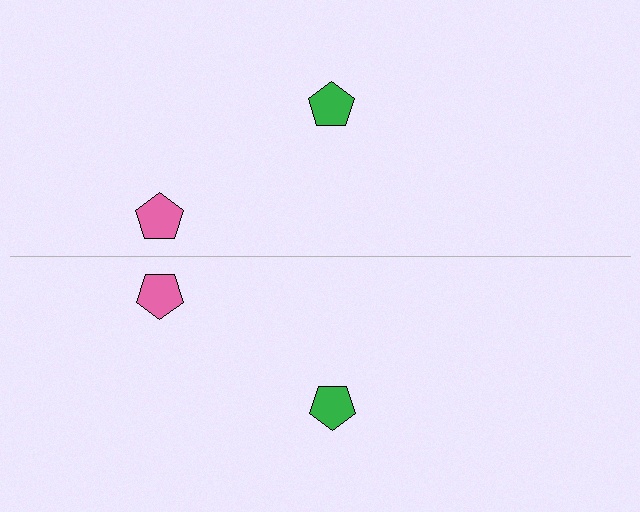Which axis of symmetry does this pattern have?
The pattern has a horizontal axis of symmetry running through the center of the image.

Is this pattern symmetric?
Yes, this pattern has bilateral (reflection) symmetry.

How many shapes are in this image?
There are 4 shapes in this image.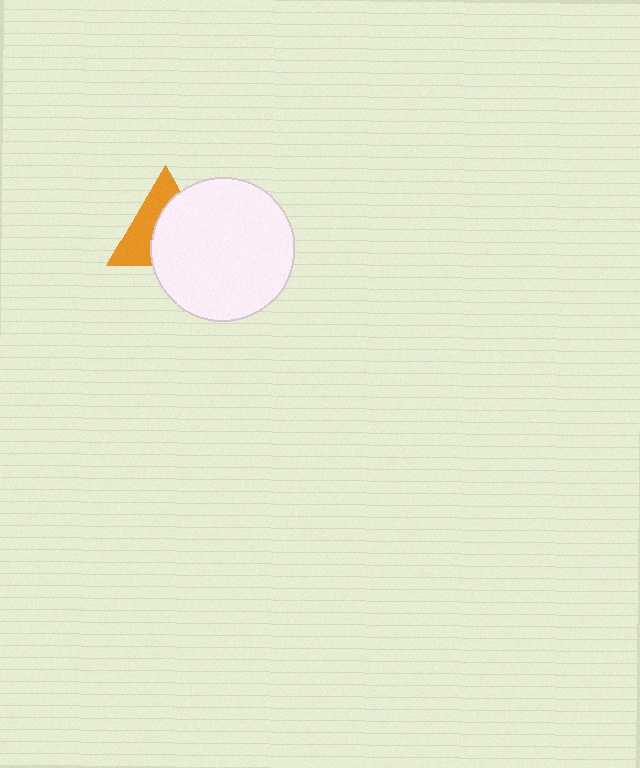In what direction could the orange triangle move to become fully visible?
The orange triangle could move left. That would shift it out from behind the white circle entirely.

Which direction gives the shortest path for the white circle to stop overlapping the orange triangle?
Moving right gives the shortest separation.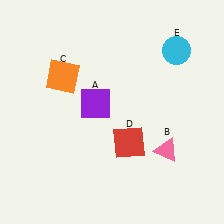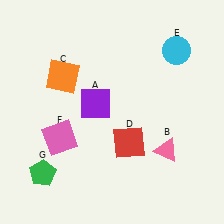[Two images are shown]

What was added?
A pink square (F), a green pentagon (G) were added in Image 2.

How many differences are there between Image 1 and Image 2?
There are 2 differences between the two images.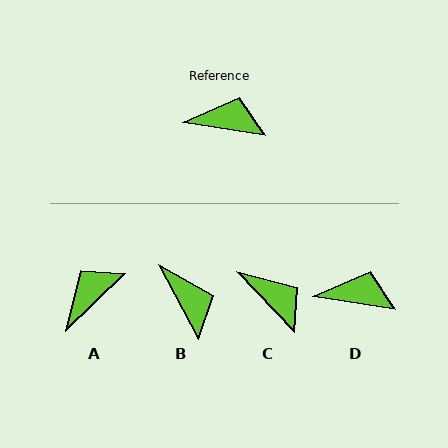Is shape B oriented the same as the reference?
No, it is off by about 53 degrees.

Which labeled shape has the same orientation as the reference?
D.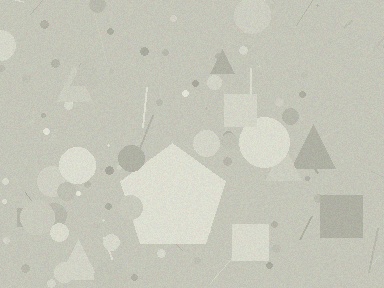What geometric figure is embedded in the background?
A pentagon is embedded in the background.